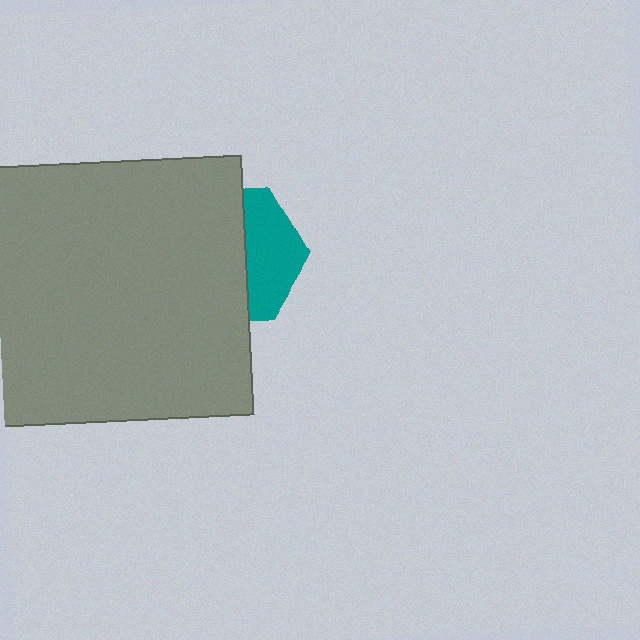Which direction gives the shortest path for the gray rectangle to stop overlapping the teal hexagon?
Moving left gives the shortest separation.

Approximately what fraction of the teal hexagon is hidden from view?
Roughly 61% of the teal hexagon is hidden behind the gray rectangle.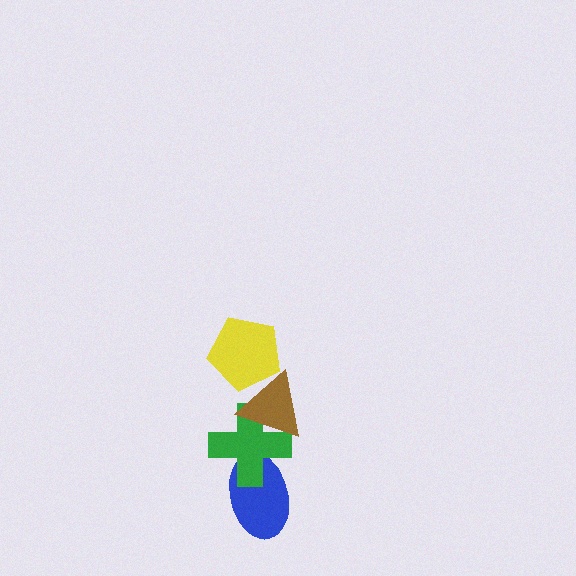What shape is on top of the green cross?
The brown triangle is on top of the green cross.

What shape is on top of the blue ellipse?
The green cross is on top of the blue ellipse.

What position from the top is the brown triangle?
The brown triangle is 2nd from the top.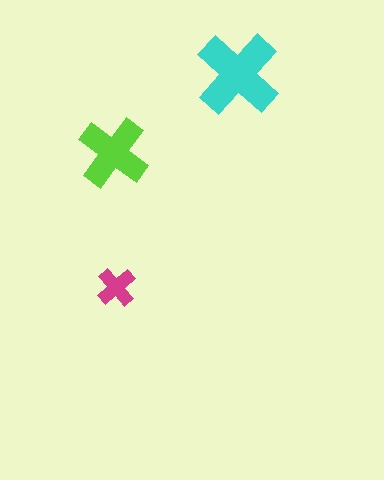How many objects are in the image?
There are 3 objects in the image.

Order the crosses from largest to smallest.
the cyan one, the lime one, the magenta one.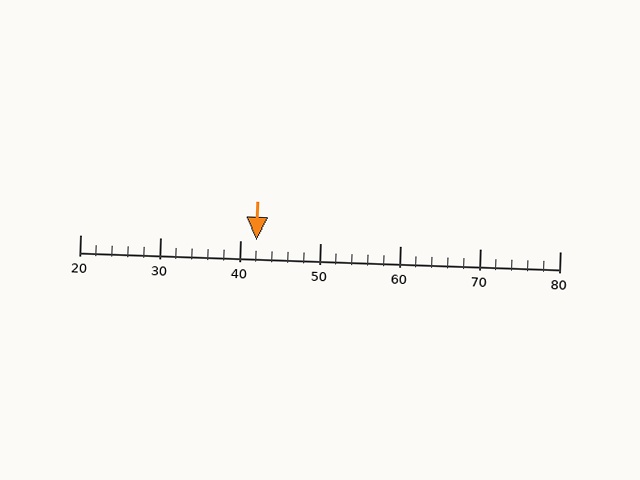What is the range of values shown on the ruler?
The ruler shows values from 20 to 80.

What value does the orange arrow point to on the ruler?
The orange arrow points to approximately 42.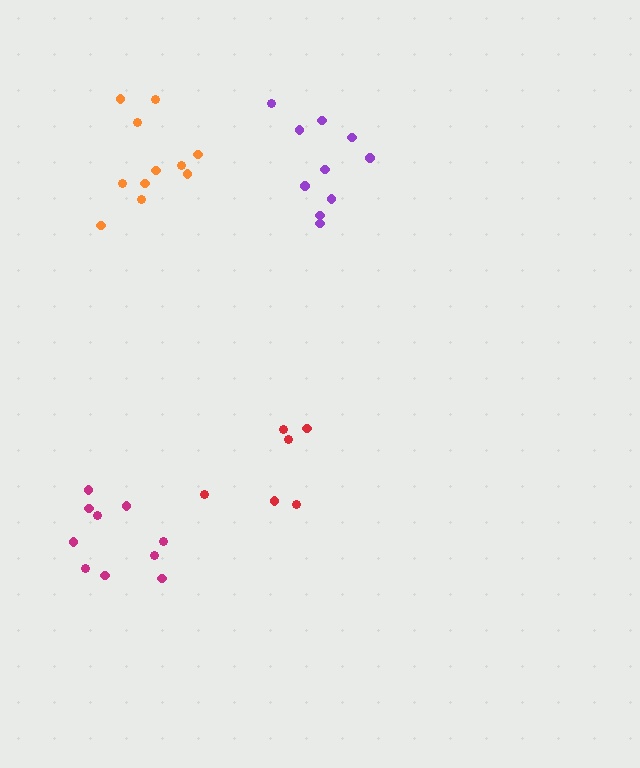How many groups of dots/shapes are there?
There are 4 groups.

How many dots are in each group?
Group 1: 11 dots, Group 2: 10 dots, Group 3: 10 dots, Group 4: 6 dots (37 total).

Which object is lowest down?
The magenta cluster is bottommost.